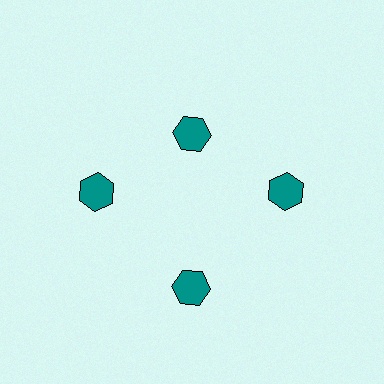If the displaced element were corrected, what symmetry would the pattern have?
It would have 4-fold rotational symmetry — the pattern would map onto itself every 90 degrees.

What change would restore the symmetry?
The symmetry would be restored by moving it outward, back onto the ring so that all 4 hexagons sit at equal angles and equal distance from the center.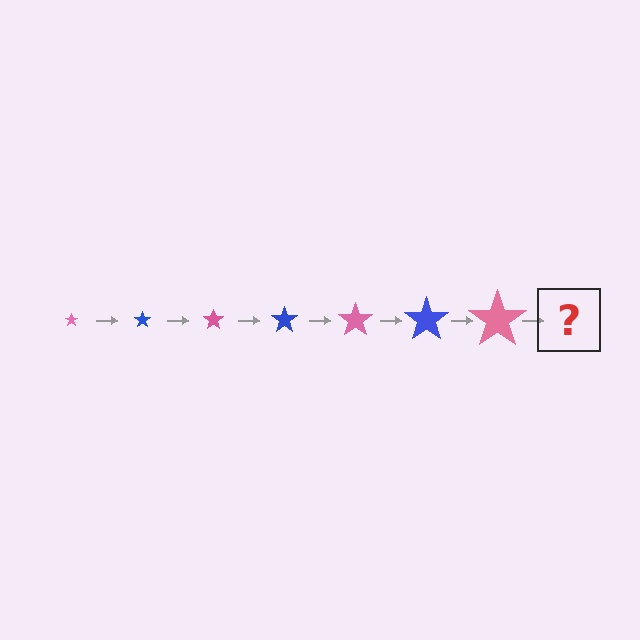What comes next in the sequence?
The next element should be a blue star, larger than the previous one.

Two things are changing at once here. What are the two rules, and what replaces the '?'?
The two rules are that the star grows larger each step and the color cycles through pink and blue. The '?' should be a blue star, larger than the previous one.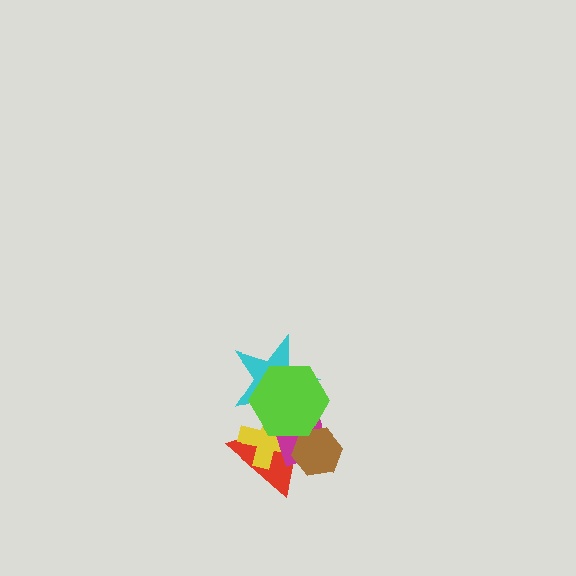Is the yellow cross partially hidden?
Yes, it is partially covered by another shape.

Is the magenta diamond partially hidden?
Yes, it is partially covered by another shape.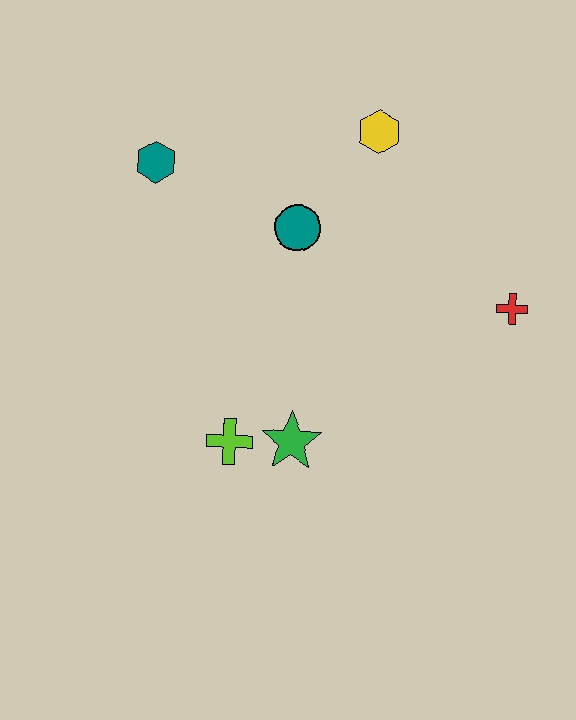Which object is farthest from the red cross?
The teal hexagon is farthest from the red cross.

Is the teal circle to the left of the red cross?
Yes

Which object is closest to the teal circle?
The yellow hexagon is closest to the teal circle.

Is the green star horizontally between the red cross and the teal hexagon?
Yes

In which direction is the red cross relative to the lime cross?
The red cross is to the right of the lime cross.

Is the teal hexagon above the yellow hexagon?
No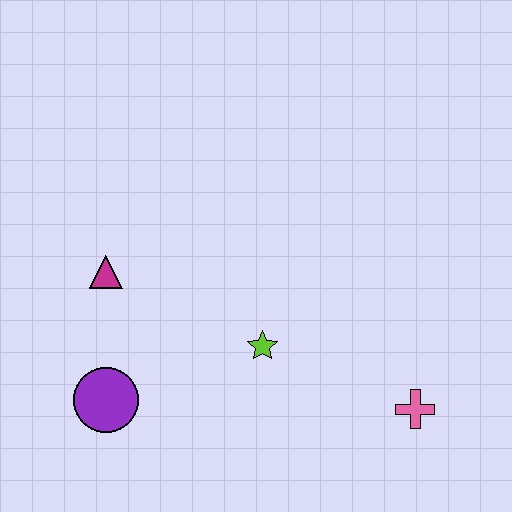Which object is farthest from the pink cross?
The magenta triangle is farthest from the pink cross.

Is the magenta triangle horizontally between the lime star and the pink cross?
No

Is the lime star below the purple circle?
No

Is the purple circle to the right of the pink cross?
No